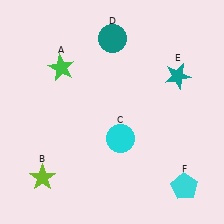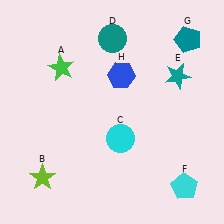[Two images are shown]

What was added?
A teal pentagon (G), a blue hexagon (H) were added in Image 2.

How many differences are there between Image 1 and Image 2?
There are 2 differences between the two images.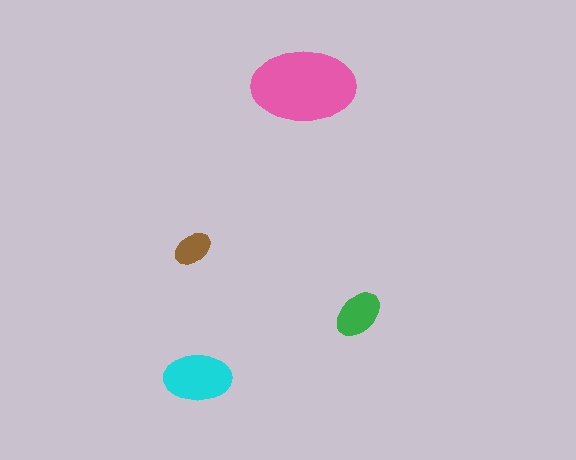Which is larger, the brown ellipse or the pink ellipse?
The pink one.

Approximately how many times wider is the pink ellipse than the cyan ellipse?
About 1.5 times wider.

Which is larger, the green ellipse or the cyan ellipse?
The cyan one.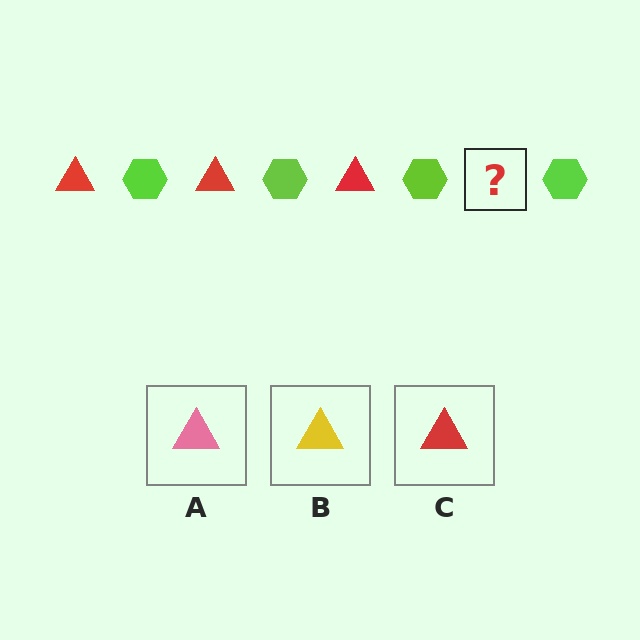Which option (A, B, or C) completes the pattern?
C.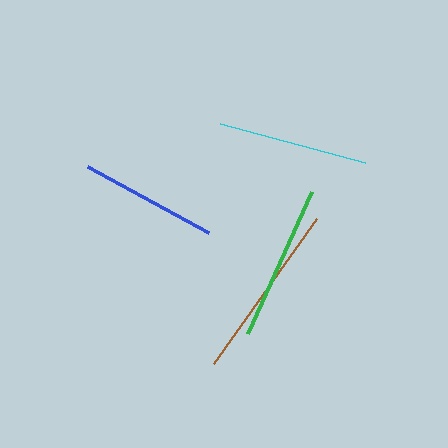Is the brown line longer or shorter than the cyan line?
The brown line is longer than the cyan line.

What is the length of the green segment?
The green segment is approximately 157 pixels long.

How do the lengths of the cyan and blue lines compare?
The cyan and blue lines are approximately the same length.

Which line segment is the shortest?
The blue line is the shortest at approximately 138 pixels.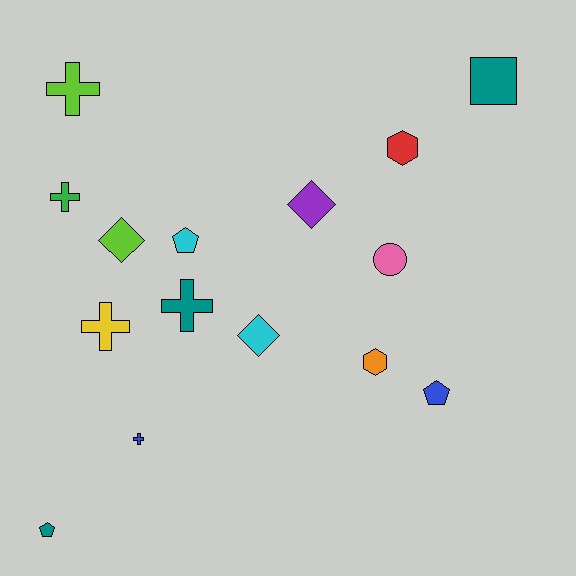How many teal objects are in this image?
There are 3 teal objects.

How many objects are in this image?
There are 15 objects.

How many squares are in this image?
There is 1 square.